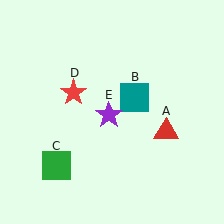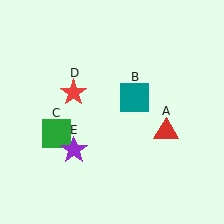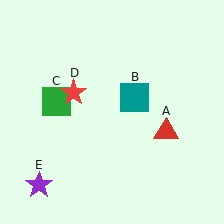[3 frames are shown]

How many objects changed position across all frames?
2 objects changed position: green square (object C), purple star (object E).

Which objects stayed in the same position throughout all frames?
Red triangle (object A) and teal square (object B) and red star (object D) remained stationary.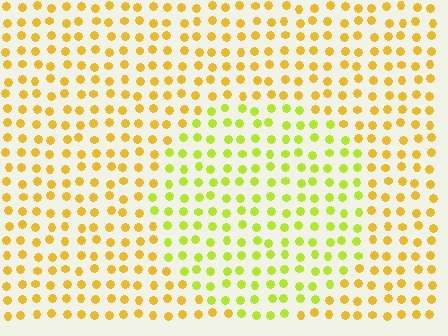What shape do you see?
I see a circle.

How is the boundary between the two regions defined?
The boundary is defined purely by a slight shift in hue (about 33 degrees). Spacing, size, and orientation are identical on both sides.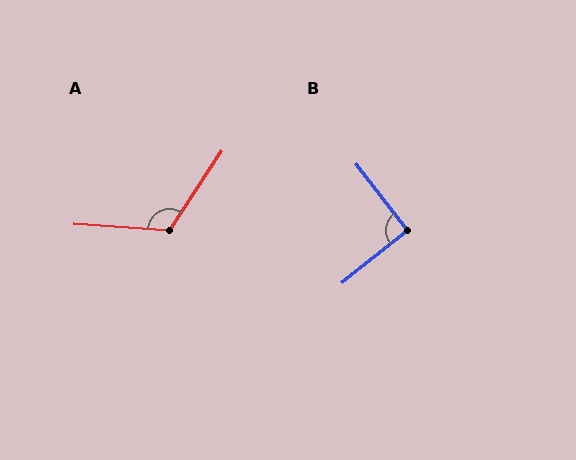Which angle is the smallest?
B, at approximately 91 degrees.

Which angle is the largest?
A, at approximately 120 degrees.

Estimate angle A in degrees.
Approximately 120 degrees.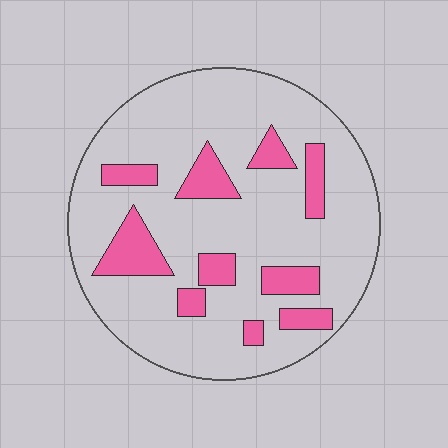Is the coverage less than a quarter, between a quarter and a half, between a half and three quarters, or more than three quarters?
Less than a quarter.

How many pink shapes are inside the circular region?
10.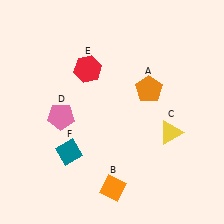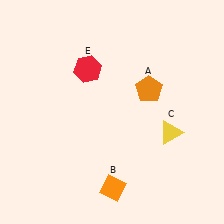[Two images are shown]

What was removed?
The pink pentagon (D), the teal diamond (F) were removed in Image 2.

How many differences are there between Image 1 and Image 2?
There are 2 differences between the two images.